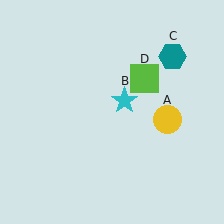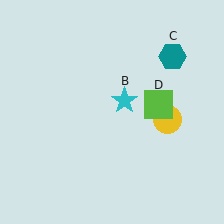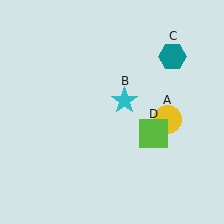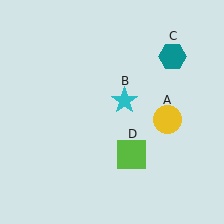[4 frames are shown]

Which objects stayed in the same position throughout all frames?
Yellow circle (object A) and cyan star (object B) and teal hexagon (object C) remained stationary.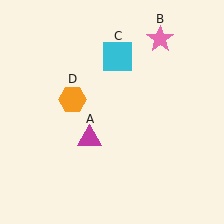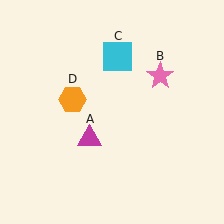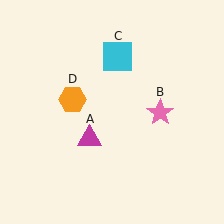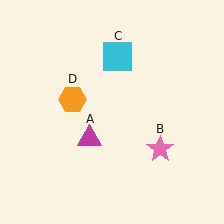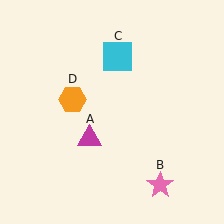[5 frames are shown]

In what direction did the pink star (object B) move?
The pink star (object B) moved down.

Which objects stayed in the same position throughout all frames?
Magenta triangle (object A) and cyan square (object C) and orange hexagon (object D) remained stationary.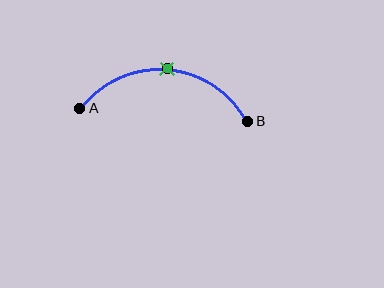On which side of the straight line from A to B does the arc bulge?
The arc bulges above the straight line connecting A and B.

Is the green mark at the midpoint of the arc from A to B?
Yes. The green mark lies on the arc at equal arc-length from both A and B — it is the arc midpoint.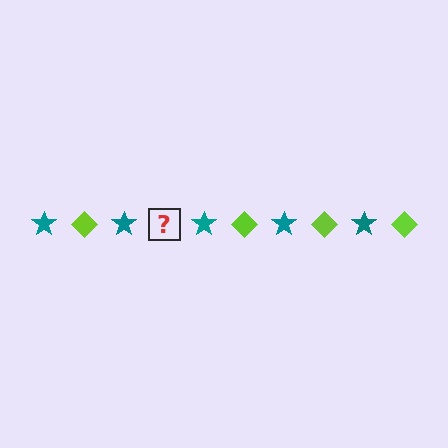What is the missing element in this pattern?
The missing element is a lime diamond.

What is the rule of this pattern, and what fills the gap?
The rule is that the pattern alternates between teal star and lime diamond. The gap should be filled with a lime diamond.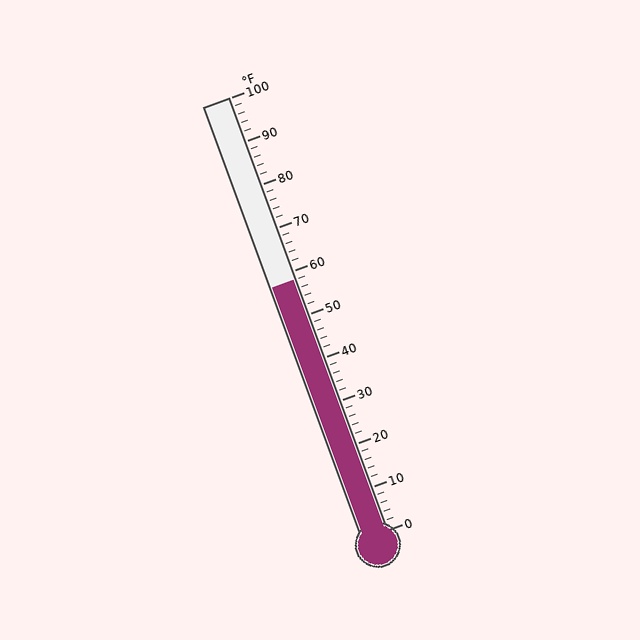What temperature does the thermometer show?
The thermometer shows approximately 58°F.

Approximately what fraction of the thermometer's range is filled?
The thermometer is filled to approximately 60% of its range.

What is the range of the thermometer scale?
The thermometer scale ranges from 0°F to 100°F.